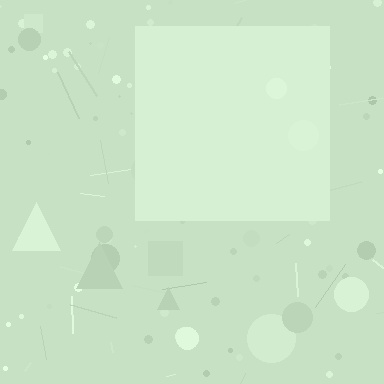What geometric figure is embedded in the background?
A square is embedded in the background.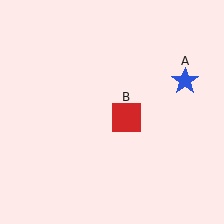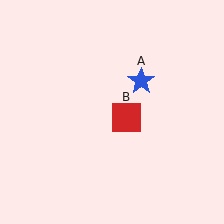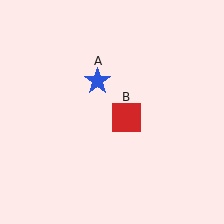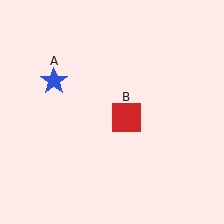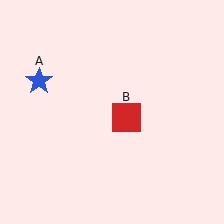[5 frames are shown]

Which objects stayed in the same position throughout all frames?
Red square (object B) remained stationary.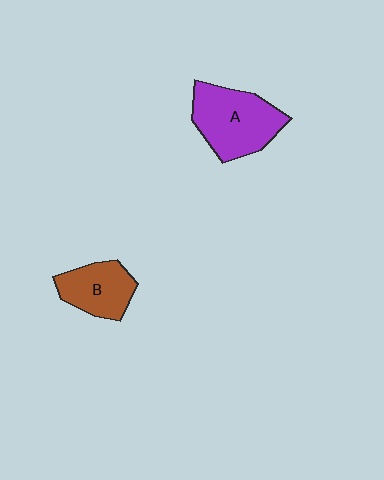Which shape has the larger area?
Shape A (purple).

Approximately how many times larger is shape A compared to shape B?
Approximately 1.5 times.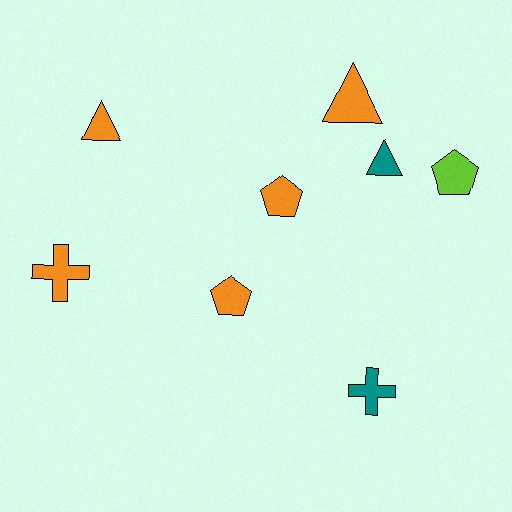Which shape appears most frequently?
Triangle, with 3 objects.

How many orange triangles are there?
There are 2 orange triangles.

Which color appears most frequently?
Orange, with 5 objects.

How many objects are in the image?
There are 8 objects.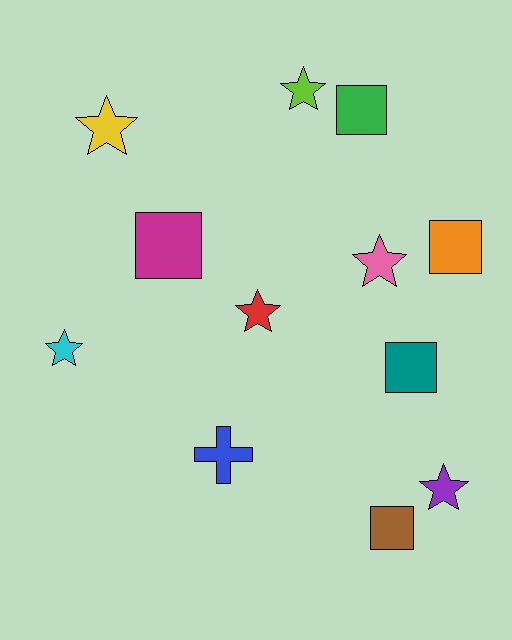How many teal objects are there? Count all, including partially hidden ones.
There is 1 teal object.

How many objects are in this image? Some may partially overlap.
There are 12 objects.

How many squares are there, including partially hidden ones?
There are 5 squares.